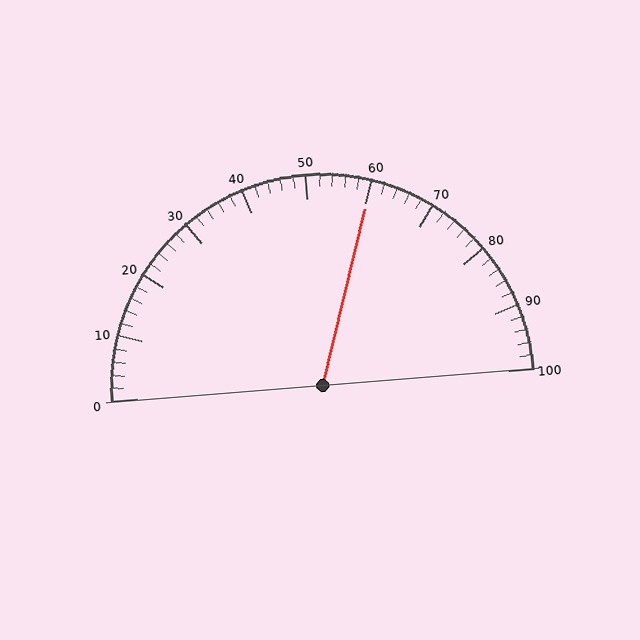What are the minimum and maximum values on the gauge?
The gauge ranges from 0 to 100.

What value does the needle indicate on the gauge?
The needle indicates approximately 60.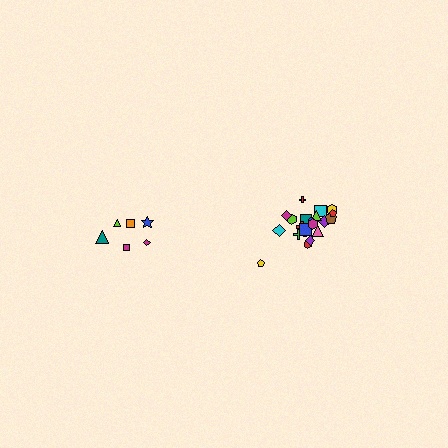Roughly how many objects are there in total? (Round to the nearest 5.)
Roughly 30 objects in total.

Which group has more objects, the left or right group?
The right group.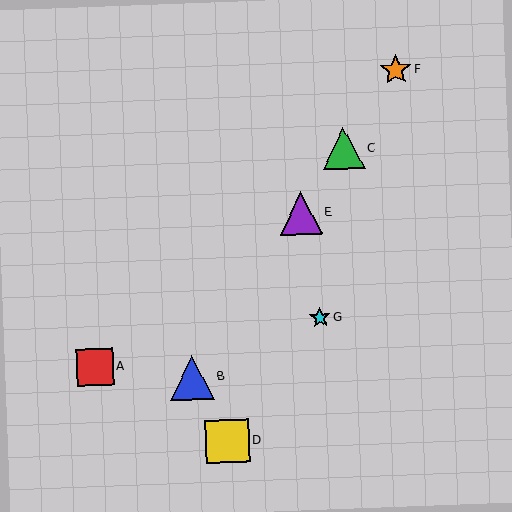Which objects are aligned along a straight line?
Objects B, C, E, F are aligned along a straight line.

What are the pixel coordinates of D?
Object D is at (227, 441).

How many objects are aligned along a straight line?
4 objects (B, C, E, F) are aligned along a straight line.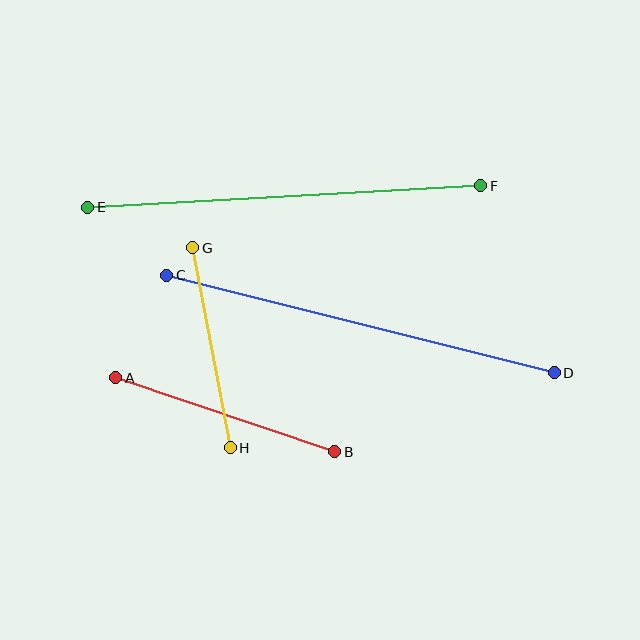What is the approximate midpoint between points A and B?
The midpoint is at approximately (225, 415) pixels.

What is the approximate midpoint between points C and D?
The midpoint is at approximately (361, 324) pixels.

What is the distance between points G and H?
The distance is approximately 203 pixels.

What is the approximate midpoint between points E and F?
The midpoint is at approximately (284, 196) pixels.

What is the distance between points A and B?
The distance is approximately 231 pixels.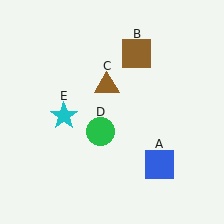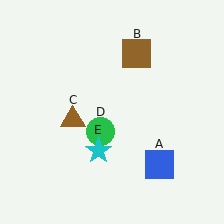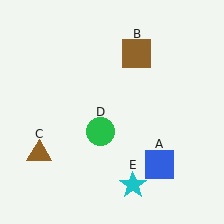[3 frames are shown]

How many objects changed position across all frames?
2 objects changed position: brown triangle (object C), cyan star (object E).